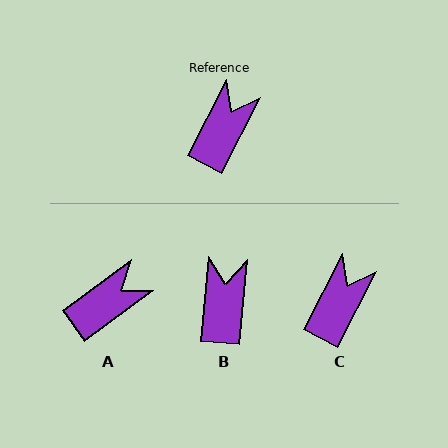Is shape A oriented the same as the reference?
No, it is off by about 26 degrees.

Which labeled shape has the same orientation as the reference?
C.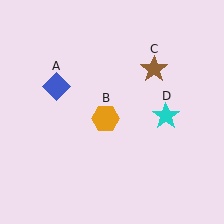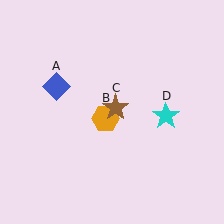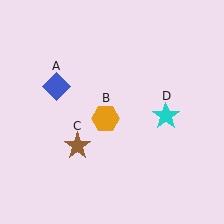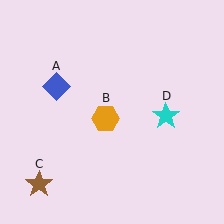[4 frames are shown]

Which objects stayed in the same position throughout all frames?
Blue diamond (object A) and orange hexagon (object B) and cyan star (object D) remained stationary.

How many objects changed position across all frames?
1 object changed position: brown star (object C).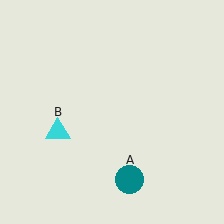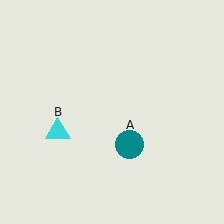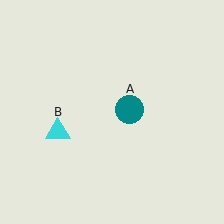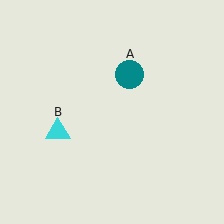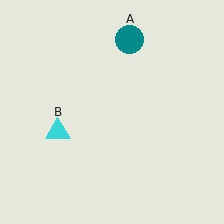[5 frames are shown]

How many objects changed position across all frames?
1 object changed position: teal circle (object A).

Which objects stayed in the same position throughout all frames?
Cyan triangle (object B) remained stationary.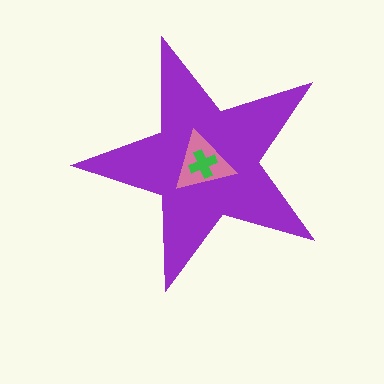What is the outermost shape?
The purple star.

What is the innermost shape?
The green cross.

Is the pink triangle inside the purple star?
Yes.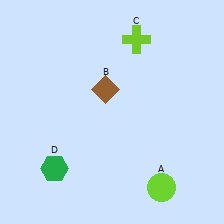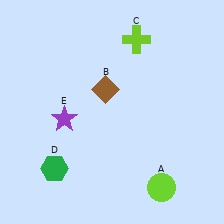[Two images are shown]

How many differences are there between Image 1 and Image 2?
There is 1 difference between the two images.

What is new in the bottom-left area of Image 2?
A purple star (E) was added in the bottom-left area of Image 2.